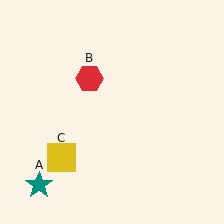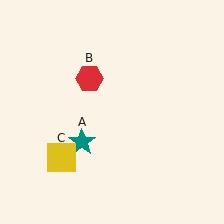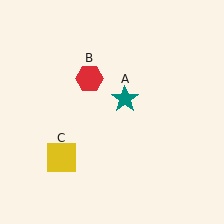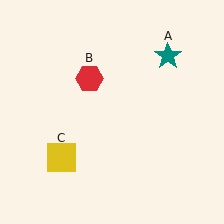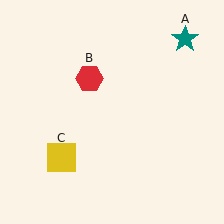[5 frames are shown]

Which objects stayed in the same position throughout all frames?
Red hexagon (object B) and yellow square (object C) remained stationary.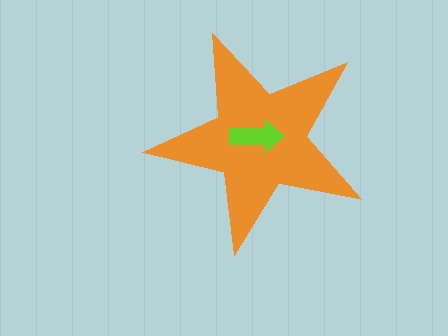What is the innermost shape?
The lime arrow.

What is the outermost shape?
The orange star.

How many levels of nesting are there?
2.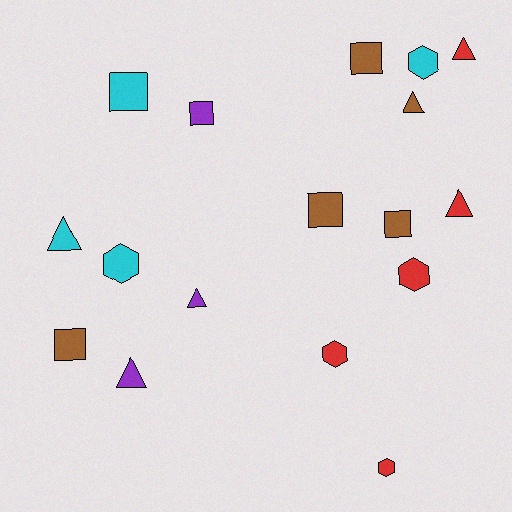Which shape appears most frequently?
Triangle, with 6 objects.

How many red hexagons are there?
There are 3 red hexagons.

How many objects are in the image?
There are 17 objects.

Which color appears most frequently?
Red, with 5 objects.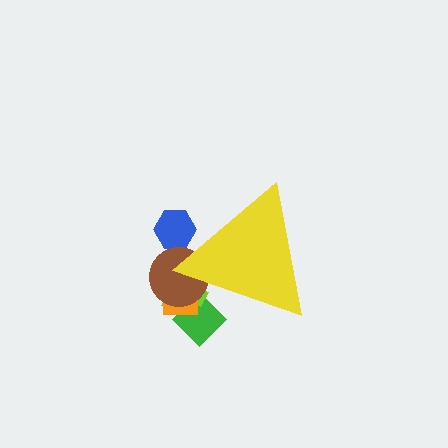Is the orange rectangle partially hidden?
Yes, the orange rectangle is partially hidden behind the yellow triangle.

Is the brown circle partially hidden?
Yes, the brown circle is partially hidden behind the yellow triangle.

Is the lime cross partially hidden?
Yes, the lime cross is partially hidden behind the yellow triangle.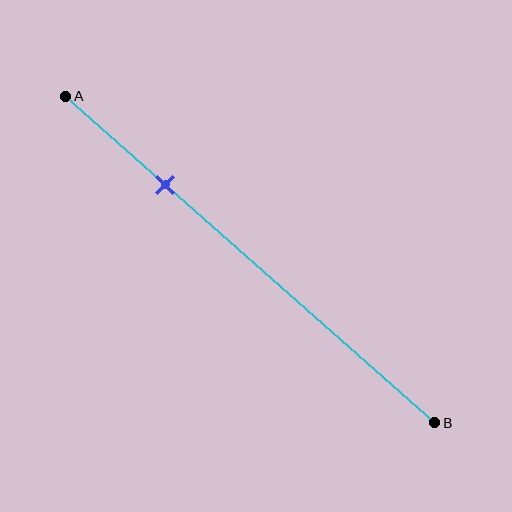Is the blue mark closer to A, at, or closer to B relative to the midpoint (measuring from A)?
The blue mark is closer to point A than the midpoint of segment AB.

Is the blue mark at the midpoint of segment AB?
No, the mark is at about 25% from A, not at the 50% midpoint.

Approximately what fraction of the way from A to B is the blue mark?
The blue mark is approximately 25% of the way from A to B.